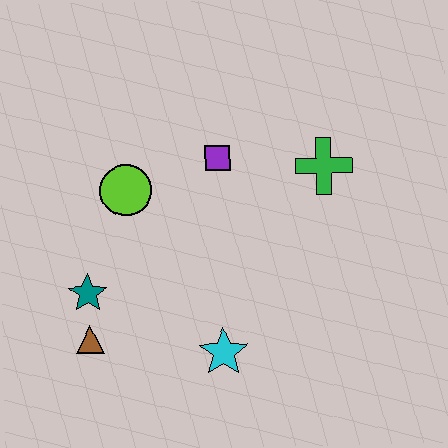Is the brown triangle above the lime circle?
No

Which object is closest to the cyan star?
The brown triangle is closest to the cyan star.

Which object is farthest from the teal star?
The green cross is farthest from the teal star.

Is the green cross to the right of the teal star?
Yes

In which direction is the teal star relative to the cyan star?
The teal star is to the left of the cyan star.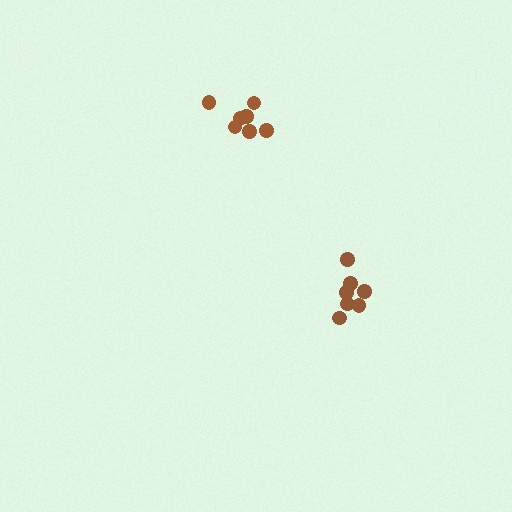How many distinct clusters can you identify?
There are 2 distinct clusters.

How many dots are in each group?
Group 1: 7 dots, Group 2: 7 dots (14 total).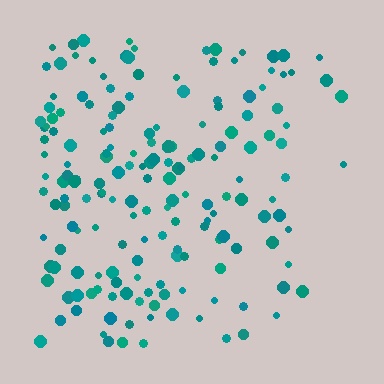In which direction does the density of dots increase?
From right to left, with the left side densest.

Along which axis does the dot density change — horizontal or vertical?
Horizontal.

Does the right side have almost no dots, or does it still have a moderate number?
Still a moderate number, just noticeably fewer than the left.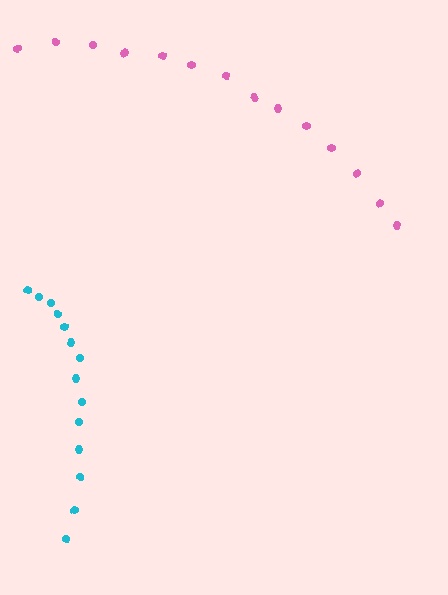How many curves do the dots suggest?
There are 2 distinct paths.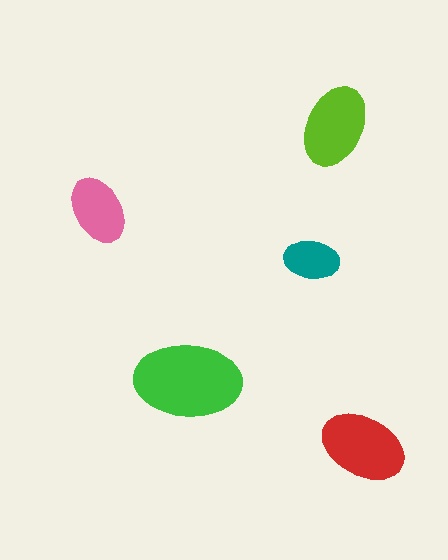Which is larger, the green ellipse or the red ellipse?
The green one.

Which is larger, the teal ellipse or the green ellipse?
The green one.